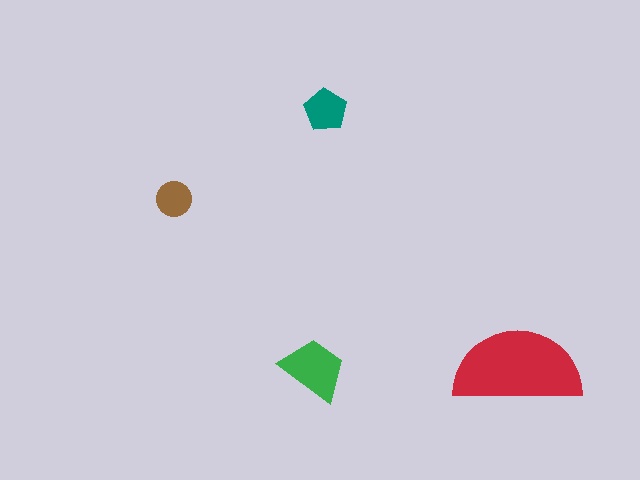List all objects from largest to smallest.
The red semicircle, the green trapezoid, the teal pentagon, the brown circle.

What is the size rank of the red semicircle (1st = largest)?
1st.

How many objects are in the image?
There are 4 objects in the image.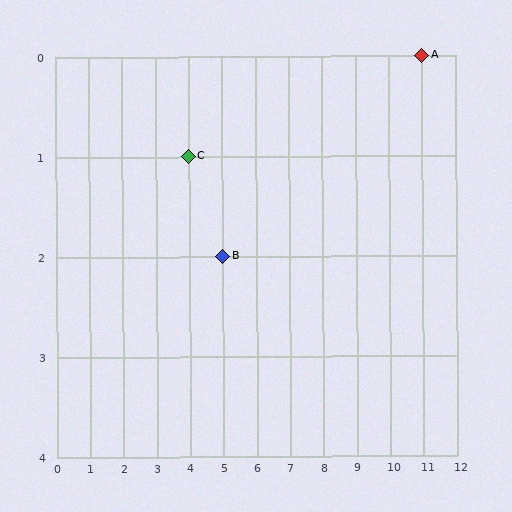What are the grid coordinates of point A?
Point A is at grid coordinates (11, 0).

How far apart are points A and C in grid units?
Points A and C are 7 columns and 1 row apart (about 7.1 grid units diagonally).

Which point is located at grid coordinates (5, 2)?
Point B is at (5, 2).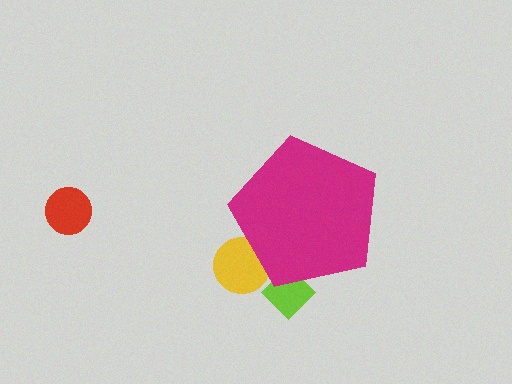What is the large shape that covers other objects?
A magenta pentagon.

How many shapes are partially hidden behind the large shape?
2 shapes are partially hidden.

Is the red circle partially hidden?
No, the red circle is fully visible.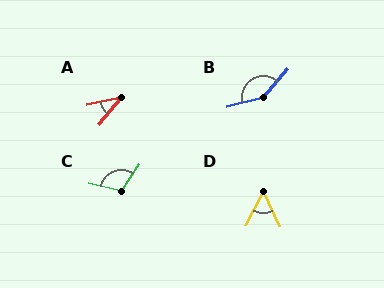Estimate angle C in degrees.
Approximately 110 degrees.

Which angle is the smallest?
A, at approximately 39 degrees.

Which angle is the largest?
B, at approximately 146 degrees.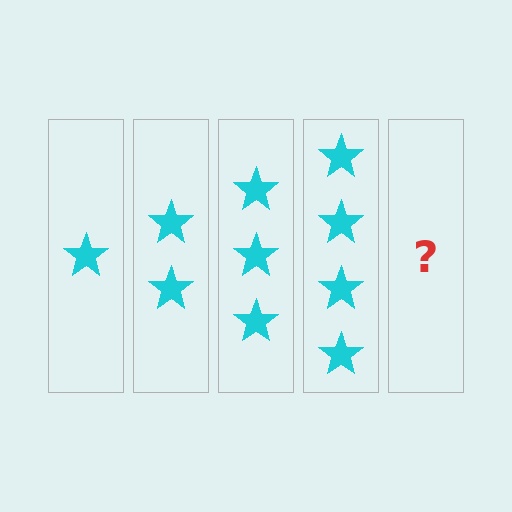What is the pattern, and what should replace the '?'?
The pattern is that each step adds one more star. The '?' should be 5 stars.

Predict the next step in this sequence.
The next step is 5 stars.